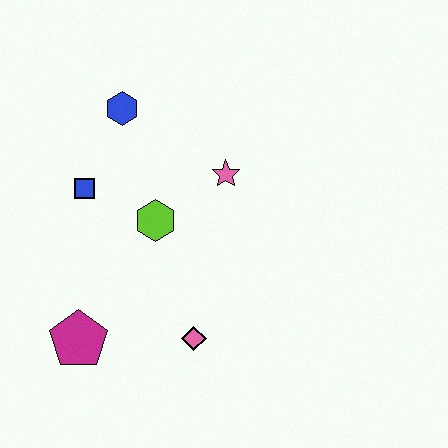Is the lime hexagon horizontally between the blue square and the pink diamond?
Yes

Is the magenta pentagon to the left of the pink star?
Yes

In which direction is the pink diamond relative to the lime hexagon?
The pink diamond is below the lime hexagon.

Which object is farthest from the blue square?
The pink diamond is farthest from the blue square.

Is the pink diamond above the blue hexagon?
No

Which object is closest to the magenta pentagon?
The pink diamond is closest to the magenta pentagon.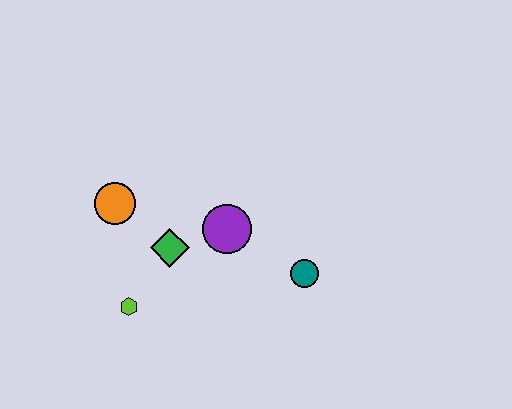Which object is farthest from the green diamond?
The teal circle is farthest from the green diamond.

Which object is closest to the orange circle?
The green diamond is closest to the orange circle.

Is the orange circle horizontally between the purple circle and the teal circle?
No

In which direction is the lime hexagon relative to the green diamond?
The lime hexagon is below the green diamond.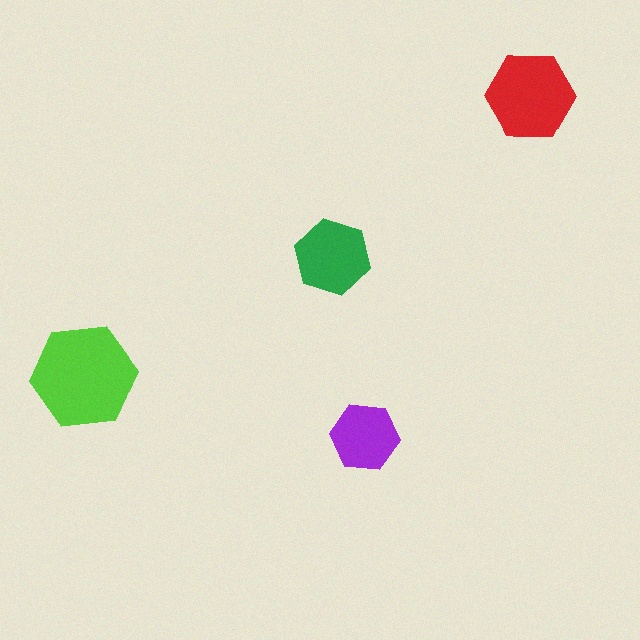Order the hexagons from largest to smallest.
the lime one, the red one, the green one, the purple one.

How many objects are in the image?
There are 4 objects in the image.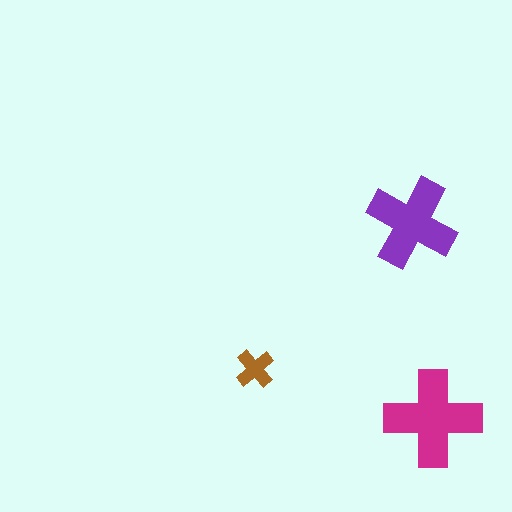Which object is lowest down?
The magenta cross is bottommost.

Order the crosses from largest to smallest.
the magenta one, the purple one, the brown one.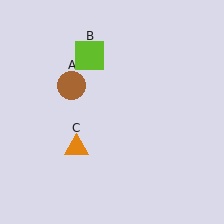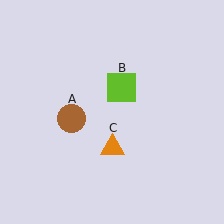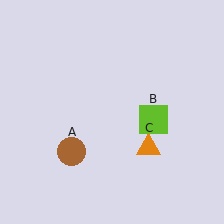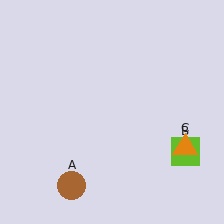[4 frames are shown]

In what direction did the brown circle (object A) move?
The brown circle (object A) moved down.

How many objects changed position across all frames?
3 objects changed position: brown circle (object A), lime square (object B), orange triangle (object C).